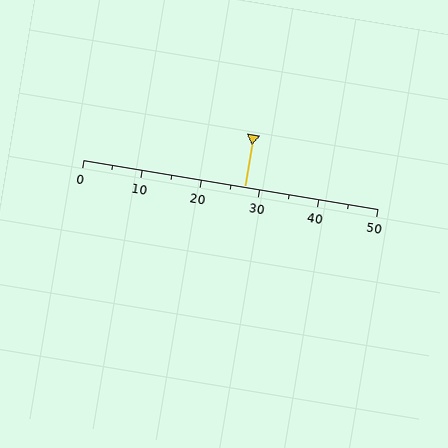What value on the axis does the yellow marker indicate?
The marker indicates approximately 27.5.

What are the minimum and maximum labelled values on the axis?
The axis runs from 0 to 50.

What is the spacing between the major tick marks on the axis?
The major ticks are spaced 10 apart.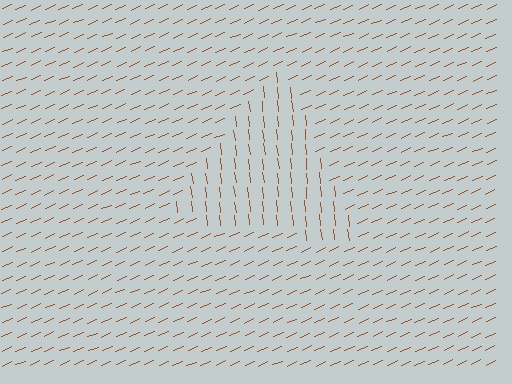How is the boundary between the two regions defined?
The boundary is defined purely by a change in line orientation (approximately 73 degrees difference). All lines are the same color and thickness.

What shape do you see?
I see a triangle.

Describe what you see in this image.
The image is filled with small brown line segments. A triangle region in the image has lines oriented differently from the surrounding lines, creating a visible texture boundary.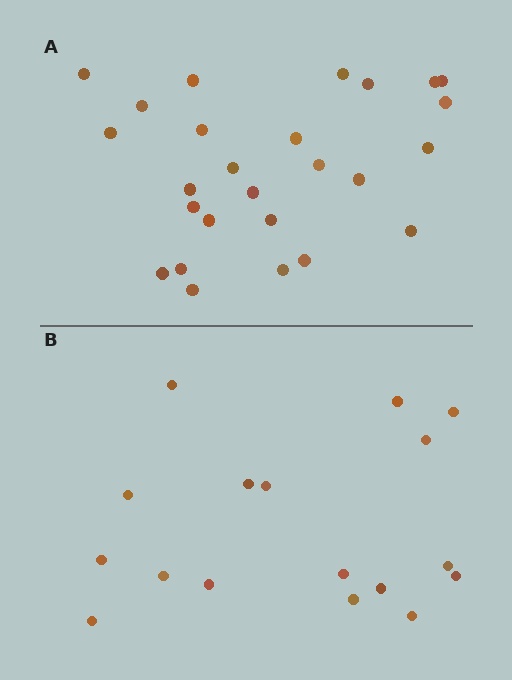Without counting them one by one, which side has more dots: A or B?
Region A (the top region) has more dots.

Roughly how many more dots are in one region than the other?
Region A has roughly 8 or so more dots than region B.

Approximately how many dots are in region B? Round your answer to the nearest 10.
About 20 dots. (The exact count is 17, which rounds to 20.)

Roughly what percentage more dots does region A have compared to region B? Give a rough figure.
About 55% more.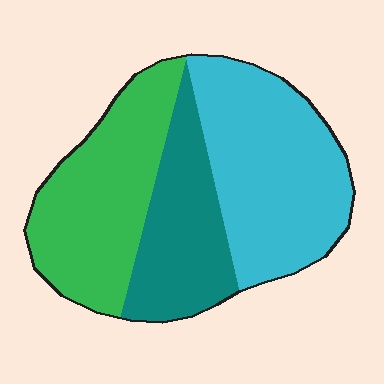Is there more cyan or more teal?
Cyan.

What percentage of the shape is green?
Green takes up between a third and a half of the shape.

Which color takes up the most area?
Cyan, at roughly 40%.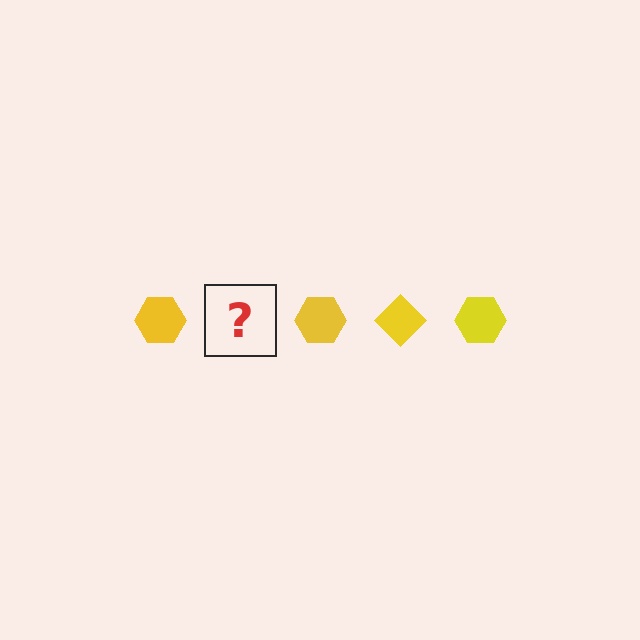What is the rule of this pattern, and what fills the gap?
The rule is that the pattern cycles through hexagon, diamond shapes in yellow. The gap should be filled with a yellow diamond.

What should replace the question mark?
The question mark should be replaced with a yellow diamond.